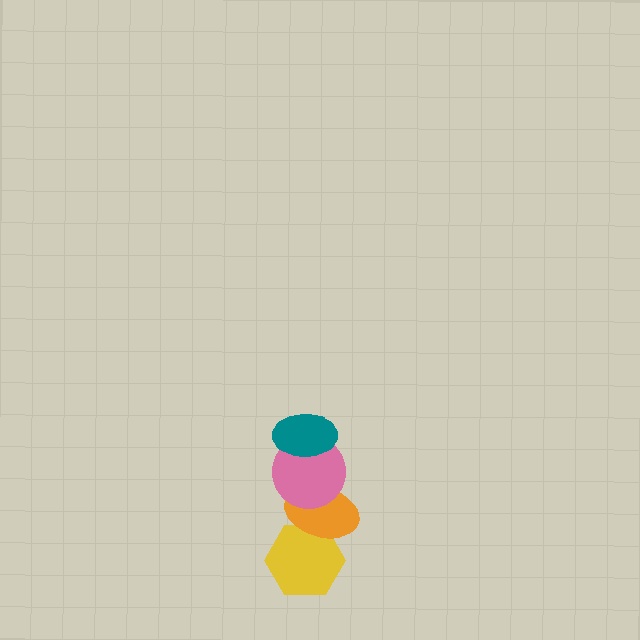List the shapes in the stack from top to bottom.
From top to bottom: the teal ellipse, the pink circle, the orange ellipse, the yellow hexagon.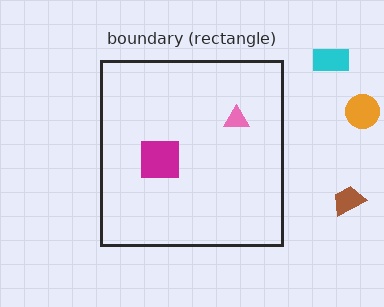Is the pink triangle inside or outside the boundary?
Inside.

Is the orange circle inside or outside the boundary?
Outside.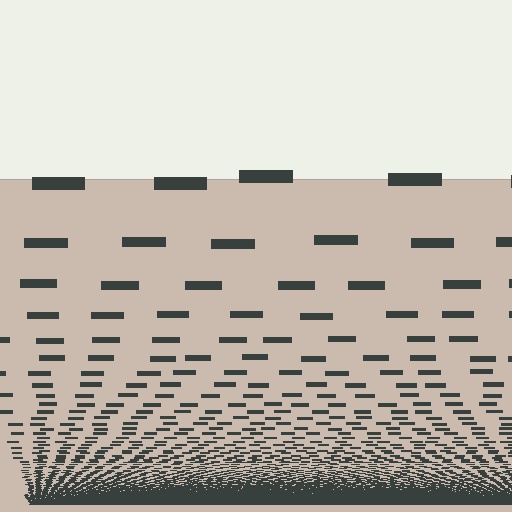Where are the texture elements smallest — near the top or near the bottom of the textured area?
Near the bottom.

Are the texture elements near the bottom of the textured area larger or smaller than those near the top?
Smaller. The gradient is inverted — elements near the bottom are smaller and denser.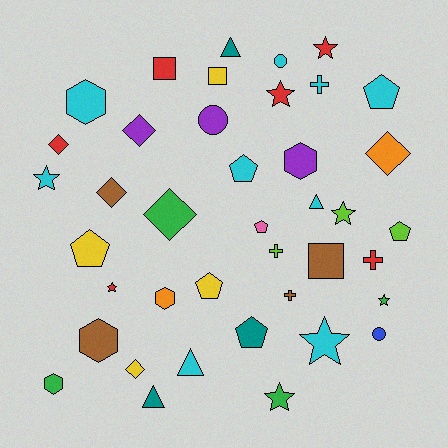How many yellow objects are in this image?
There are 4 yellow objects.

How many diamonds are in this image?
There are 6 diamonds.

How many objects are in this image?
There are 40 objects.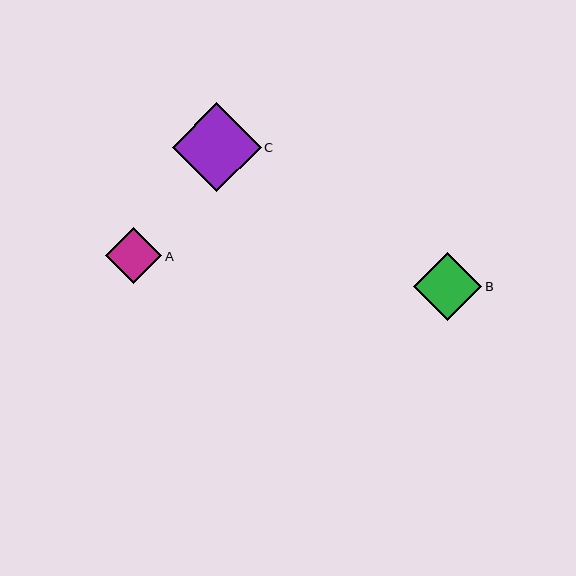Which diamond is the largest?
Diamond C is the largest with a size of approximately 88 pixels.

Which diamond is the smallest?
Diamond A is the smallest with a size of approximately 56 pixels.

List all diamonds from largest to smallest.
From largest to smallest: C, B, A.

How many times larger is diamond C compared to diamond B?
Diamond C is approximately 1.3 times the size of diamond B.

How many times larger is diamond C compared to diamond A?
Diamond C is approximately 1.6 times the size of diamond A.